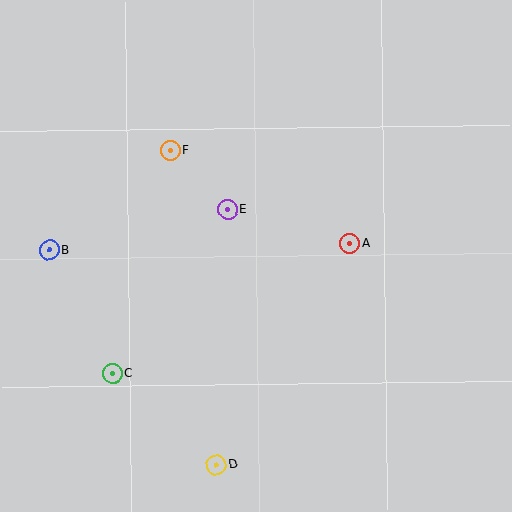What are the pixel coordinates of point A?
Point A is at (350, 243).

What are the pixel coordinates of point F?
Point F is at (170, 150).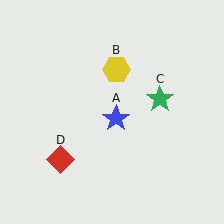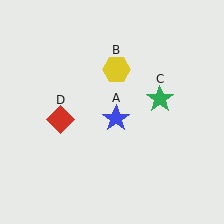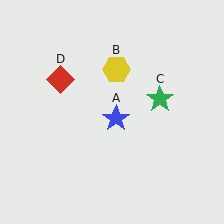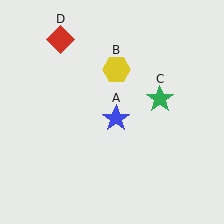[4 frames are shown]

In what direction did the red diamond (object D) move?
The red diamond (object D) moved up.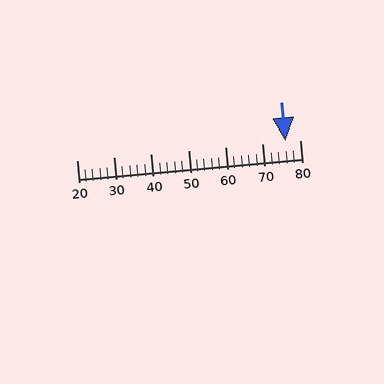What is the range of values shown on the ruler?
The ruler shows values from 20 to 80.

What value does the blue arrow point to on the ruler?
The blue arrow points to approximately 76.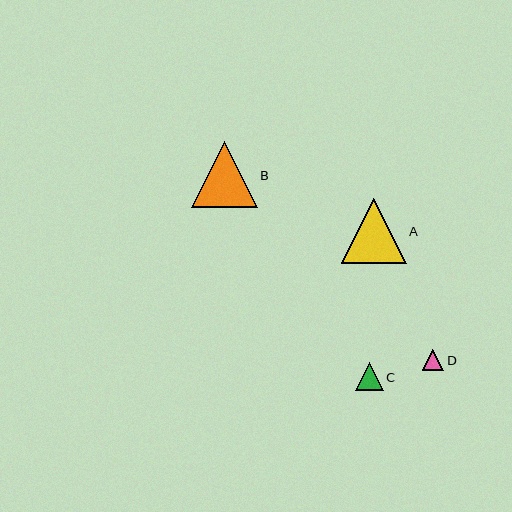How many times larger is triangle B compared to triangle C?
Triangle B is approximately 2.4 times the size of triangle C.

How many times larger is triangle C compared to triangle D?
Triangle C is approximately 1.3 times the size of triangle D.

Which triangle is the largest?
Triangle B is the largest with a size of approximately 66 pixels.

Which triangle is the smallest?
Triangle D is the smallest with a size of approximately 21 pixels.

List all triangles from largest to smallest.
From largest to smallest: B, A, C, D.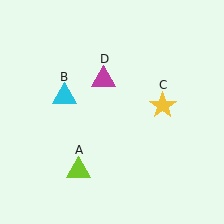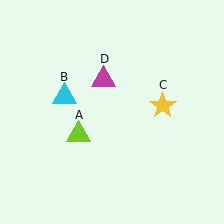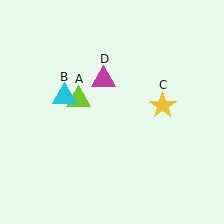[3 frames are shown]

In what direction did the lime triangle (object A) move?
The lime triangle (object A) moved up.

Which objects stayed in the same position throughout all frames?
Cyan triangle (object B) and yellow star (object C) and magenta triangle (object D) remained stationary.